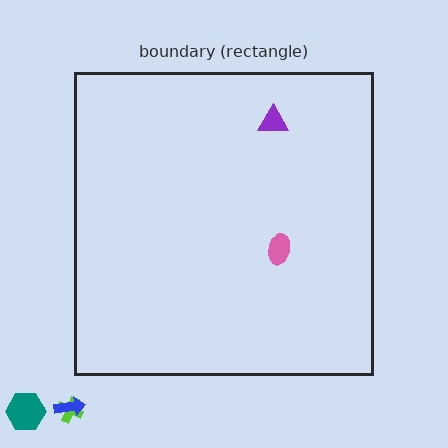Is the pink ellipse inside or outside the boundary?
Inside.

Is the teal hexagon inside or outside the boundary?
Outside.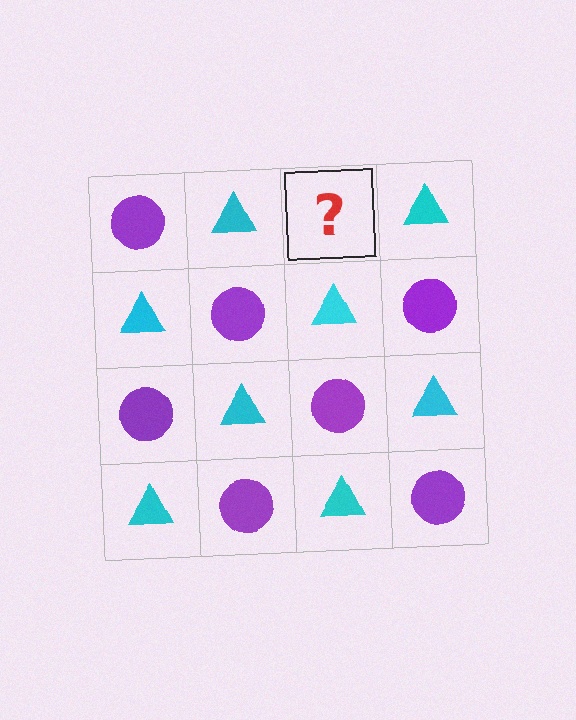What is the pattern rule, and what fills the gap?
The rule is that it alternates purple circle and cyan triangle in a checkerboard pattern. The gap should be filled with a purple circle.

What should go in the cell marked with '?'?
The missing cell should contain a purple circle.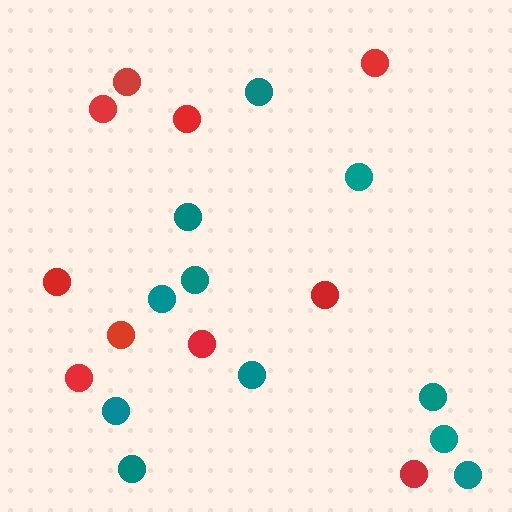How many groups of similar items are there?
There are 2 groups: one group of red circles (10) and one group of teal circles (11).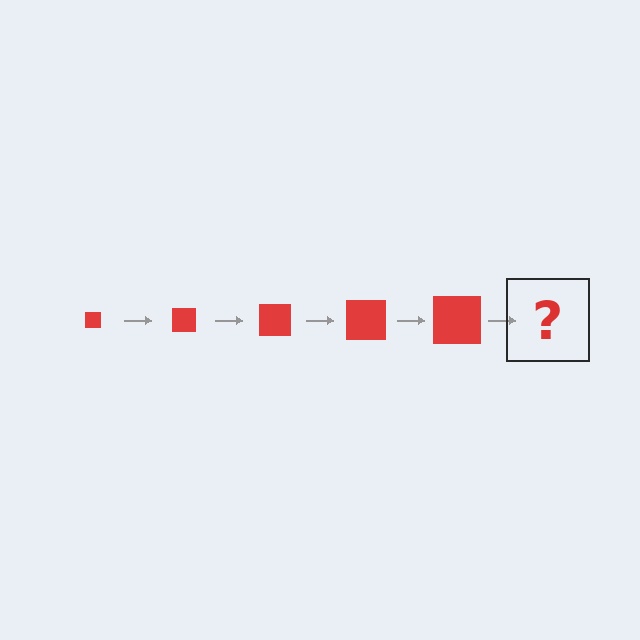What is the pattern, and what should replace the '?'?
The pattern is that the square gets progressively larger each step. The '?' should be a red square, larger than the previous one.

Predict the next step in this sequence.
The next step is a red square, larger than the previous one.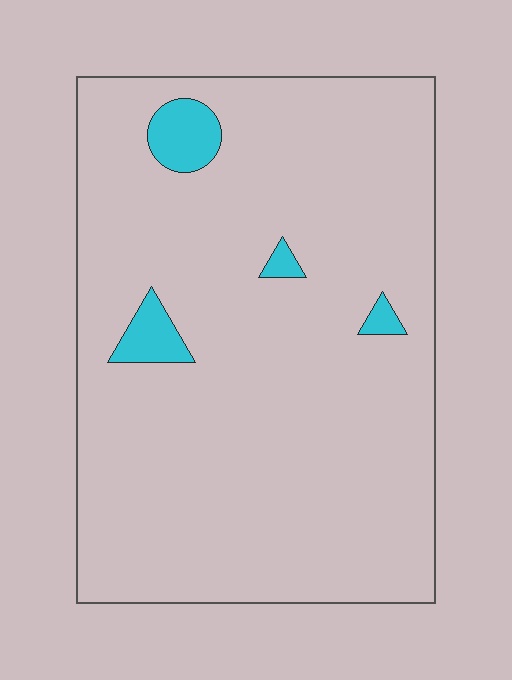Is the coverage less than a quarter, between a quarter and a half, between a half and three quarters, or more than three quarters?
Less than a quarter.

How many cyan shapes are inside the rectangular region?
4.